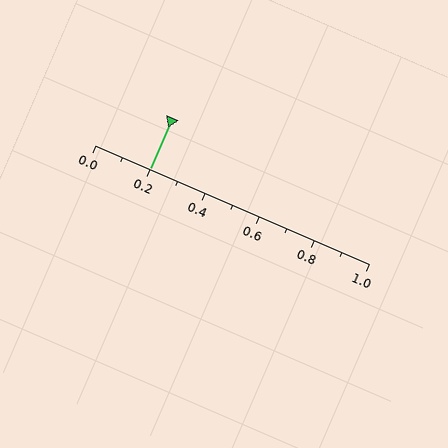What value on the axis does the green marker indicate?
The marker indicates approximately 0.2.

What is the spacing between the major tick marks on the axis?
The major ticks are spaced 0.2 apart.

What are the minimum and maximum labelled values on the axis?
The axis runs from 0.0 to 1.0.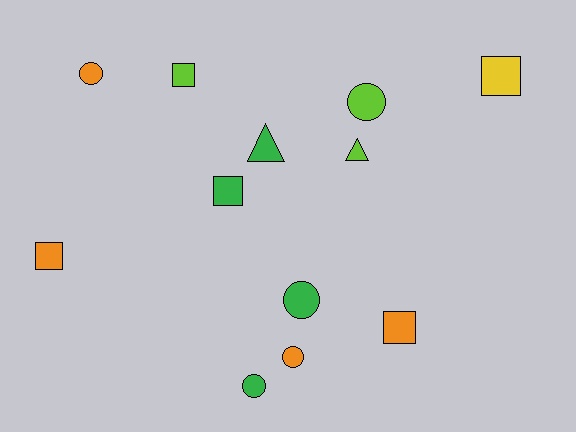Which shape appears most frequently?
Square, with 5 objects.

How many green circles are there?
There are 2 green circles.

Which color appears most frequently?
Orange, with 4 objects.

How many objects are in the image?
There are 12 objects.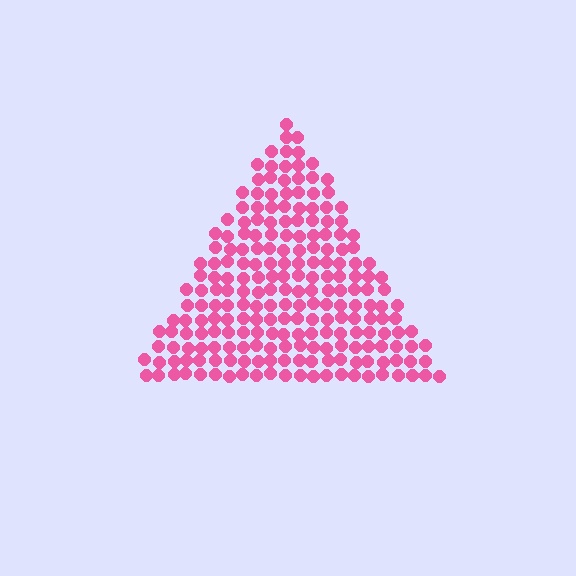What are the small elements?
The small elements are circles.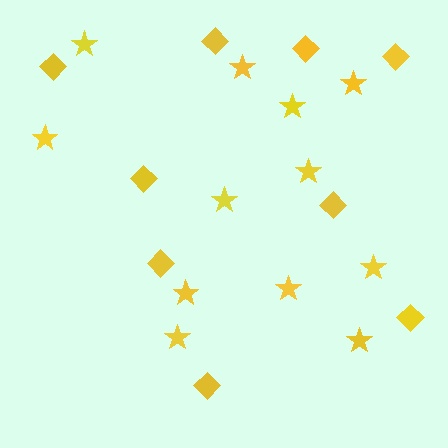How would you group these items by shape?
There are 2 groups: one group of stars (12) and one group of diamonds (9).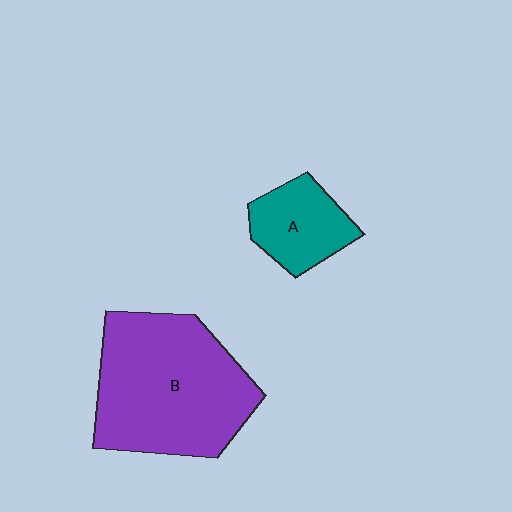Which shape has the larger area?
Shape B (purple).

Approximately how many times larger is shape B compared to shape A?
Approximately 2.7 times.